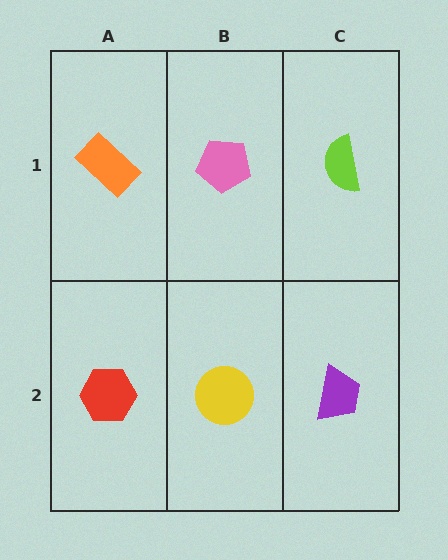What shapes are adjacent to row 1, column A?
A red hexagon (row 2, column A), a pink pentagon (row 1, column B).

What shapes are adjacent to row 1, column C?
A purple trapezoid (row 2, column C), a pink pentagon (row 1, column B).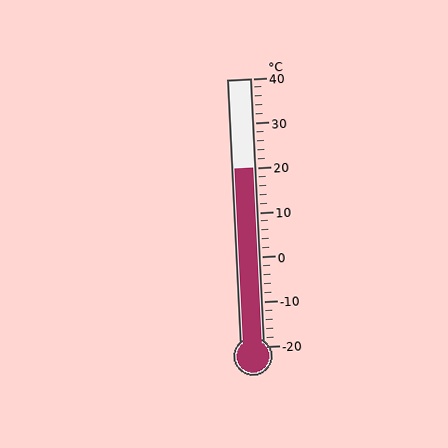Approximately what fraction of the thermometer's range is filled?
The thermometer is filled to approximately 65% of its range.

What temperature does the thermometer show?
The thermometer shows approximately 20°C.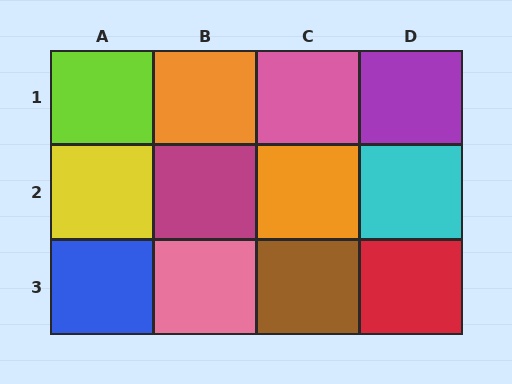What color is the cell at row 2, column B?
Magenta.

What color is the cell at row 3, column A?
Blue.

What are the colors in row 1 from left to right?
Lime, orange, pink, purple.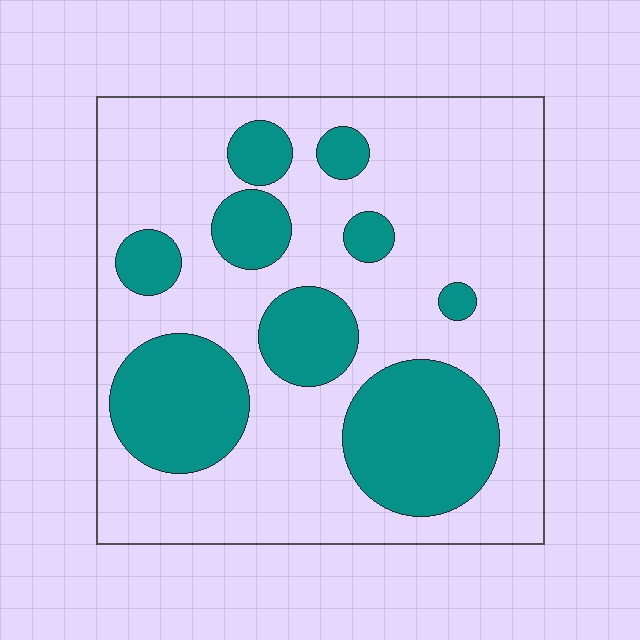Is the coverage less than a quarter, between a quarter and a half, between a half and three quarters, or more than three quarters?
Between a quarter and a half.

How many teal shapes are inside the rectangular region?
9.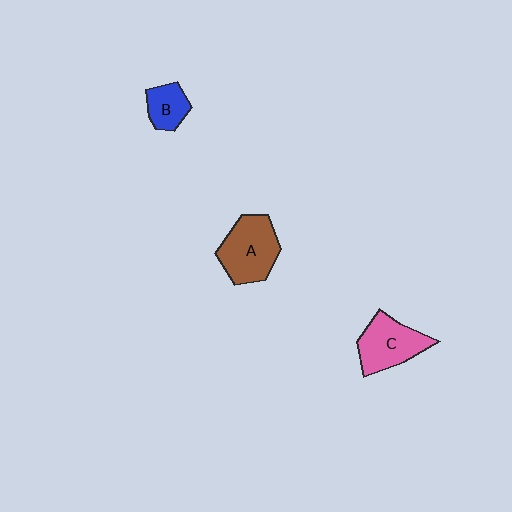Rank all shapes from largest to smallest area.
From largest to smallest: A (brown), C (pink), B (blue).